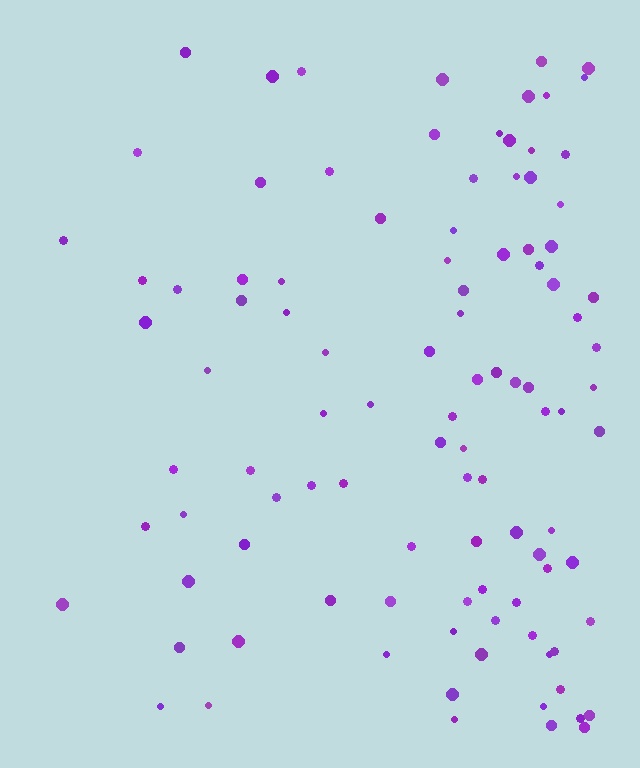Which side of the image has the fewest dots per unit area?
The left.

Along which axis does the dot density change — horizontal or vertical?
Horizontal.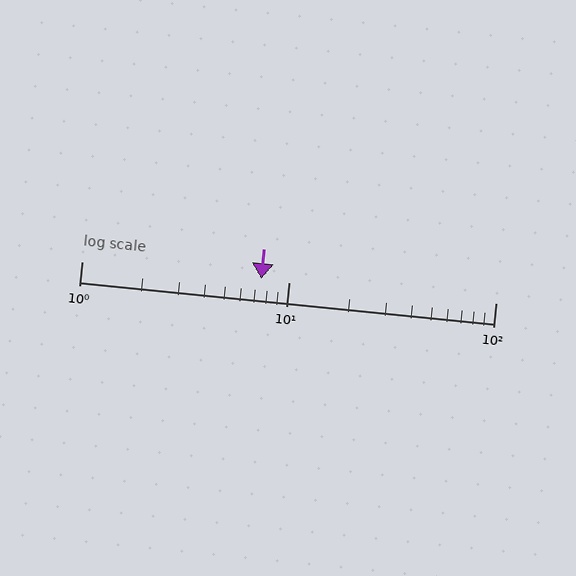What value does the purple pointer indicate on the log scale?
The pointer indicates approximately 7.4.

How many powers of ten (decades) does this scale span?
The scale spans 2 decades, from 1 to 100.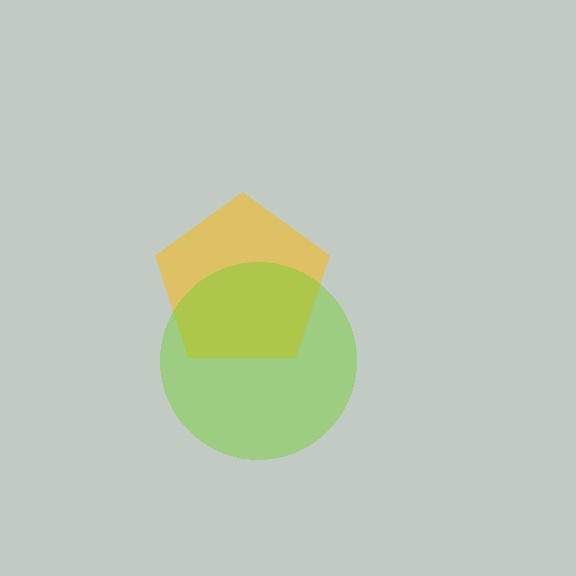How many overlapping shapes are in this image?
There are 2 overlapping shapes in the image.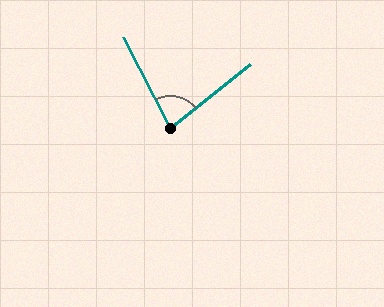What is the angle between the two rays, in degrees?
Approximately 79 degrees.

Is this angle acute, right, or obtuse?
It is acute.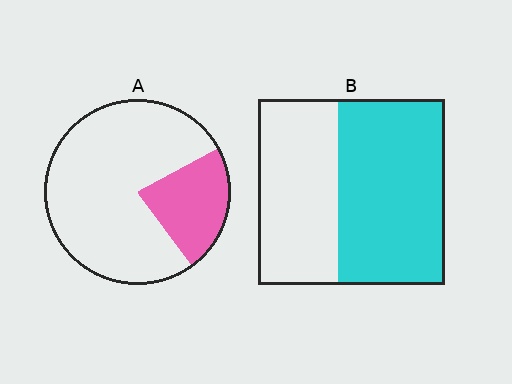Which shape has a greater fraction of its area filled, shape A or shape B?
Shape B.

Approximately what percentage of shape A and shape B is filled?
A is approximately 25% and B is approximately 55%.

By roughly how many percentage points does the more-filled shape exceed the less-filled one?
By roughly 35 percentage points (B over A).